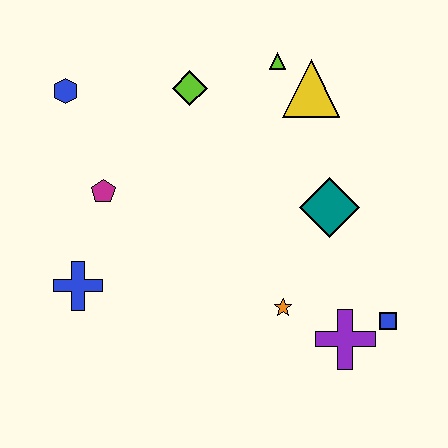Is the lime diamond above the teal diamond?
Yes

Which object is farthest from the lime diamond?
The blue square is farthest from the lime diamond.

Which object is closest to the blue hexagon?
The magenta pentagon is closest to the blue hexagon.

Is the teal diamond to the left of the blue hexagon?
No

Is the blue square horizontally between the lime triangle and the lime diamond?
No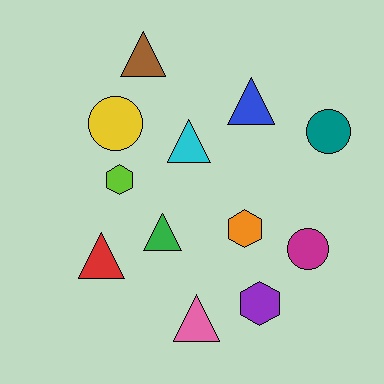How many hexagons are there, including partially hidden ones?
There are 3 hexagons.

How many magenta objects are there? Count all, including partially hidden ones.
There is 1 magenta object.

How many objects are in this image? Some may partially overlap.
There are 12 objects.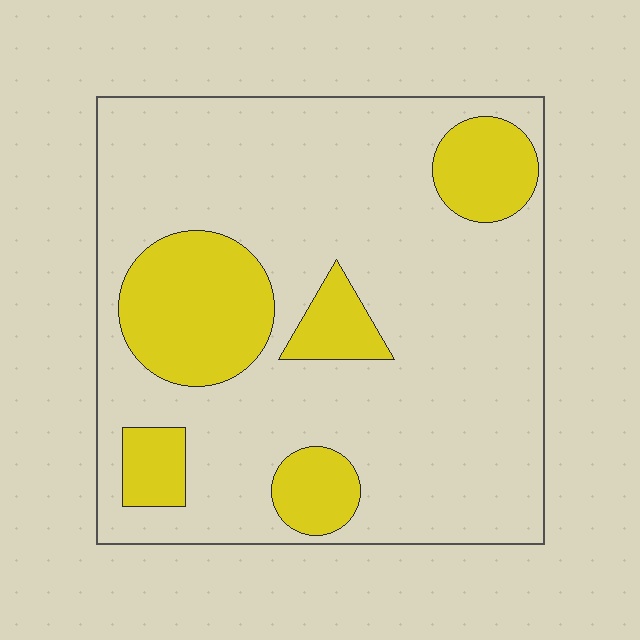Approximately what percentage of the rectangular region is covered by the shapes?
Approximately 25%.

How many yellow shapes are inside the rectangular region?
5.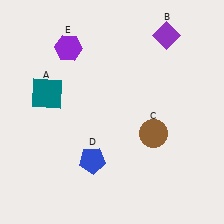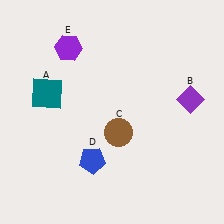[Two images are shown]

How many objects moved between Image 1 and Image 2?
2 objects moved between the two images.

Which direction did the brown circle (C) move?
The brown circle (C) moved left.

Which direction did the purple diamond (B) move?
The purple diamond (B) moved down.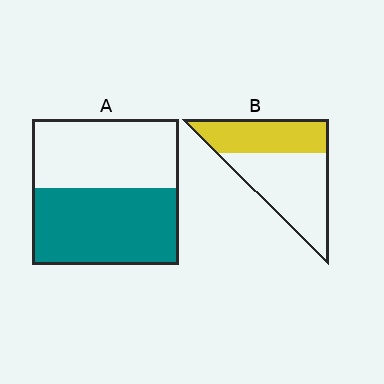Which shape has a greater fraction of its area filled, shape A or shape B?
Shape A.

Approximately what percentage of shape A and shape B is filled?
A is approximately 55% and B is approximately 40%.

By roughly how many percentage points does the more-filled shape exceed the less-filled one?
By roughly 10 percentage points (A over B).